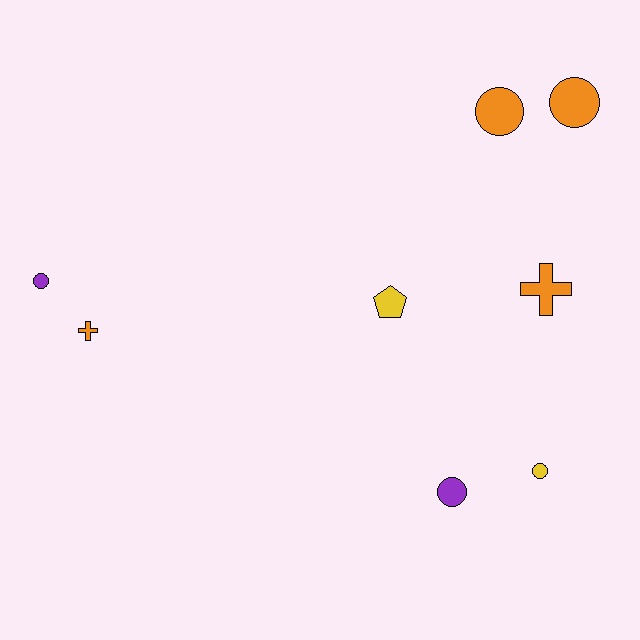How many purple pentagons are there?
There are no purple pentagons.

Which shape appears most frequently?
Circle, with 5 objects.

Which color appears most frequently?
Orange, with 4 objects.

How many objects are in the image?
There are 8 objects.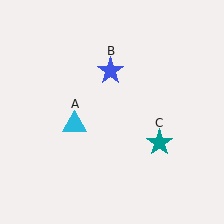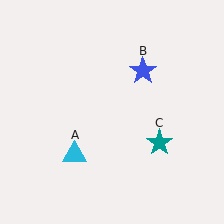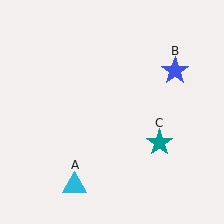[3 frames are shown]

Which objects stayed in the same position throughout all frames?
Teal star (object C) remained stationary.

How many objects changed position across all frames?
2 objects changed position: cyan triangle (object A), blue star (object B).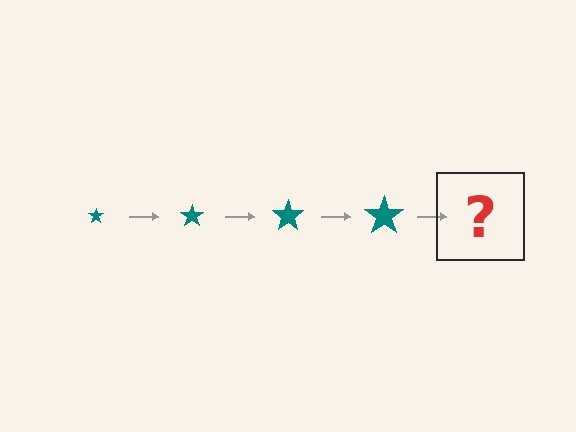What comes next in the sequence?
The next element should be a teal star, larger than the previous one.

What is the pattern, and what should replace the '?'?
The pattern is that the star gets progressively larger each step. The '?' should be a teal star, larger than the previous one.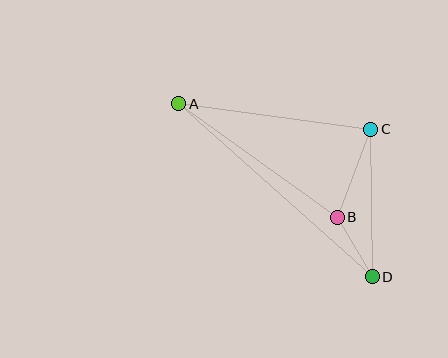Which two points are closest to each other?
Points B and D are closest to each other.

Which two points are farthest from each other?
Points A and D are farthest from each other.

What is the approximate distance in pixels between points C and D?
The distance between C and D is approximately 148 pixels.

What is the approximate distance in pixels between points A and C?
The distance between A and C is approximately 194 pixels.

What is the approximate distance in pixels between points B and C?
The distance between B and C is approximately 94 pixels.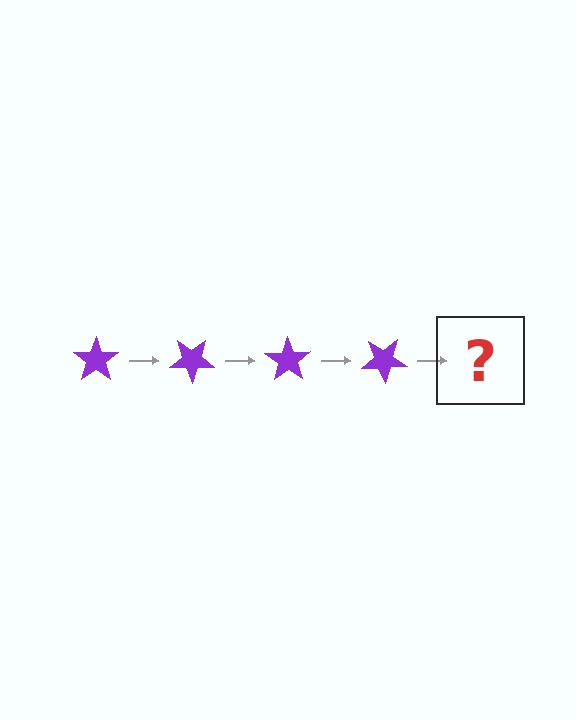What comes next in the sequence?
The next element should be a purple star rotated 140 degrees.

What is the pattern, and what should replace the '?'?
The pattern is that the star rotates 35 degrees each step. The '?' should be a purple star rotated 140 degrees.